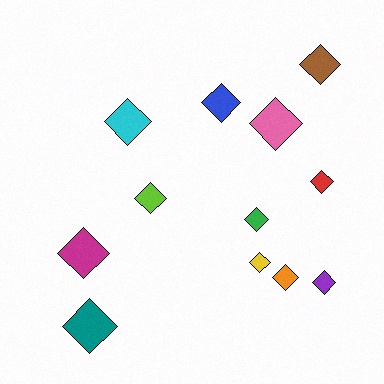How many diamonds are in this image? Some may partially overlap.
There are 12 diamonds.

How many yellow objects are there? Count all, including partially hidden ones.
There is 1 yellow object.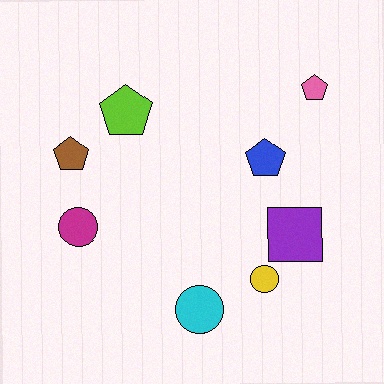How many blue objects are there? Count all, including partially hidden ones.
There is 1 blue object.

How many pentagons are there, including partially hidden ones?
There are 4 pentagons.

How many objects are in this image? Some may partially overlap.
There are 8 objects.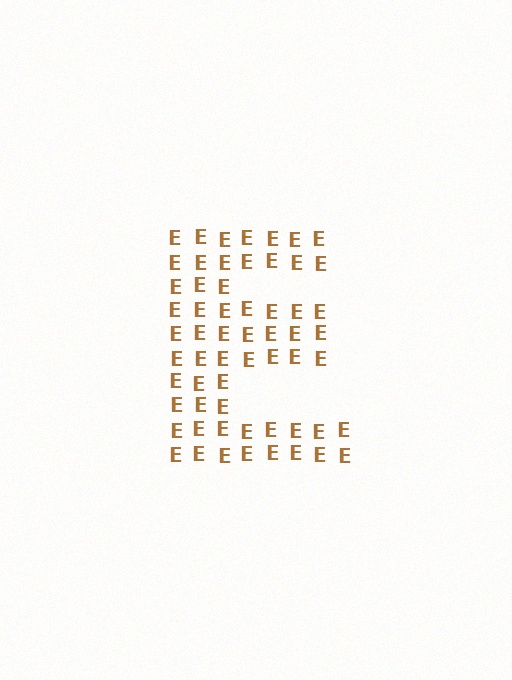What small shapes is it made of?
It is made of small letter E's.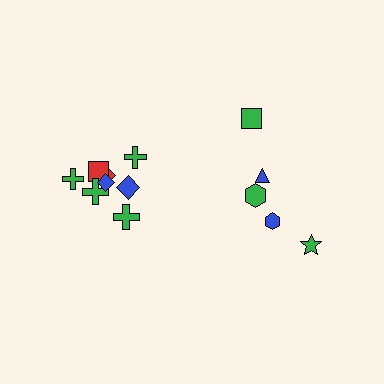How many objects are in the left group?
There are 8 objects.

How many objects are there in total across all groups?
There are 13 objects.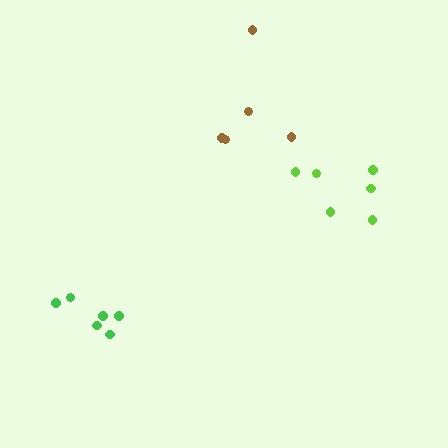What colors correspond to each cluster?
The clusters are colored: brown, lime, green.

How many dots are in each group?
Group 1: 5 dots, Group 2: 6 dots, Group 3: 6 dots (17 total).